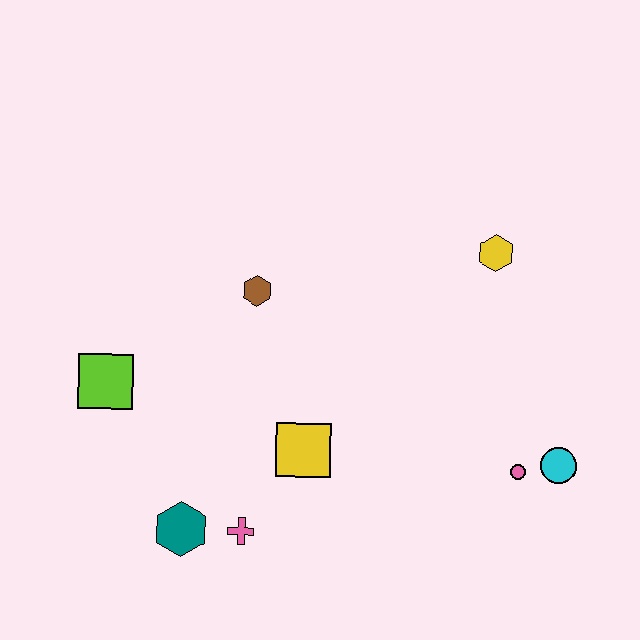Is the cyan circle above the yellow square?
No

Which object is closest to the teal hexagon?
The pink cross is closest to the teal hexagon.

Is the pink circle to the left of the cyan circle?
Yes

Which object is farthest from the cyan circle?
The lime square is farthest from the cyan circle.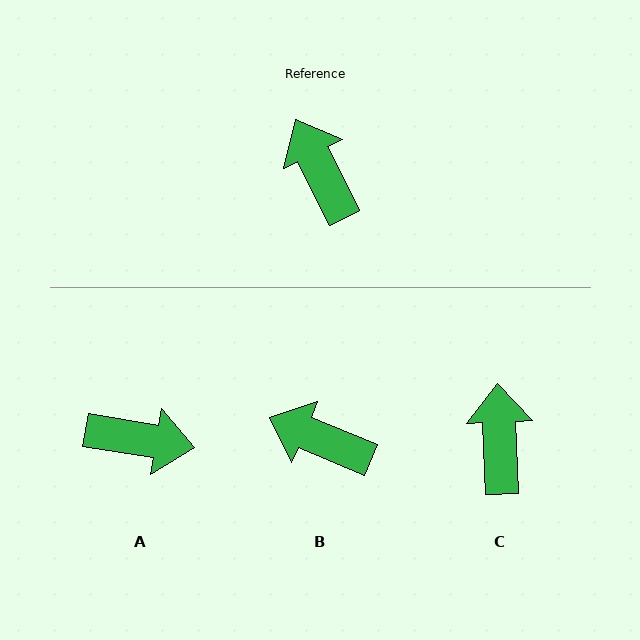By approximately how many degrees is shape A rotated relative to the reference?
Approximately 126 degrees clockwise.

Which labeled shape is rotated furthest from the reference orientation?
A, about 126 degrees away.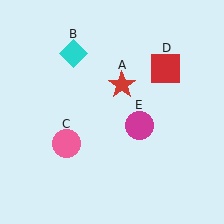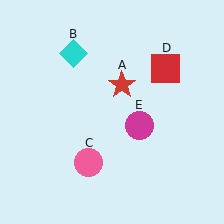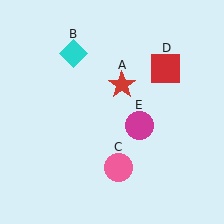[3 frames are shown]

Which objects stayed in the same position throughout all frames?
Red star (object A) and cyan diamond (object B) and red square (object D) and magenta circle (object E) remained stationary.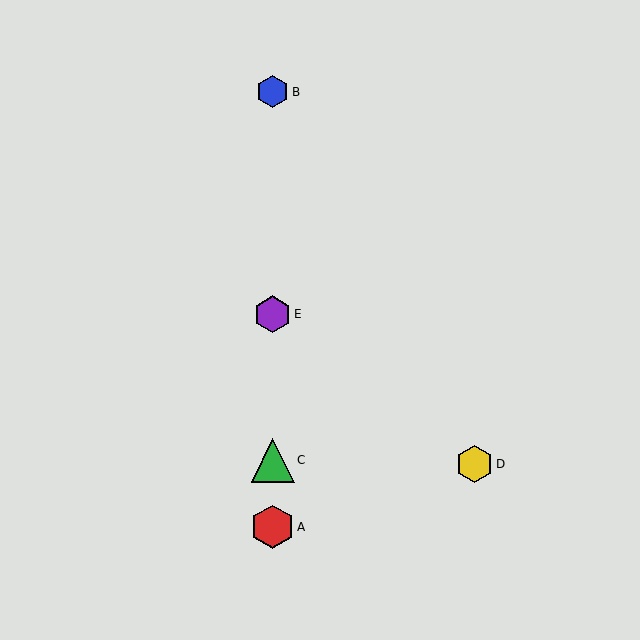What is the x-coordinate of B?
Object B is at x≈273.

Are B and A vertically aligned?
Yes, both are at x≈273.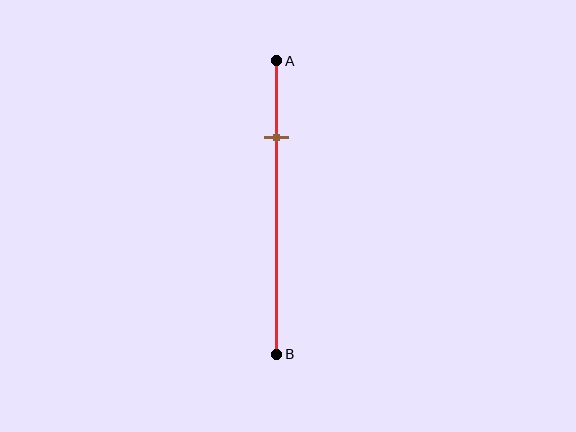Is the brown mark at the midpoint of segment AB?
No, the mark is at about 25% from A, not at the 50% midpoint.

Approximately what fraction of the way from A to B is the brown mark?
The brown mark is approximately 25% of the way from A to B.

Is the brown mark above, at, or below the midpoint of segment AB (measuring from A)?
The brown mark is above the midpoint of segment AB.